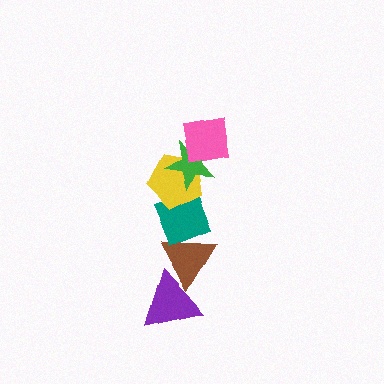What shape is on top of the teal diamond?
The yellow pentagon is on top of the teal diamond.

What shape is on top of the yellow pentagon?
The green star is on top of the yellow pentagon.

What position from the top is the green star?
The green star is 2nd from the top.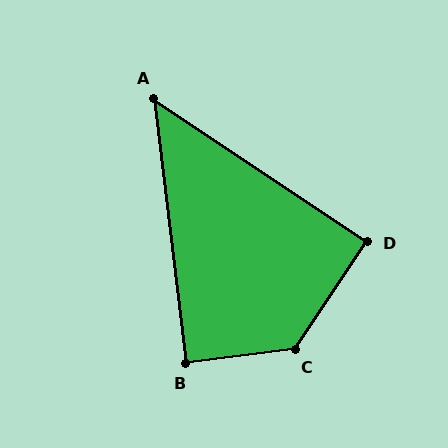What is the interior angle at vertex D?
Approximately 90 degrees (approximately right).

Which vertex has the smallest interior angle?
A, at approximately 49 degrees.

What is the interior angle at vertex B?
Approximately 90 degrees (approximately right).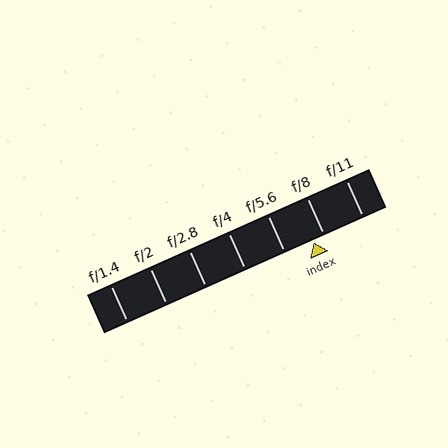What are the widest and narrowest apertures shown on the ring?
The widest aperture shown is f/1.4 and the narrowest is f/11.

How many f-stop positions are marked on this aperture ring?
There are 7 f-stop positions marked.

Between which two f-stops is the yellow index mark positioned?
The index mark is between f/5.6 and f/8.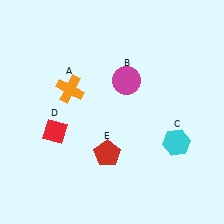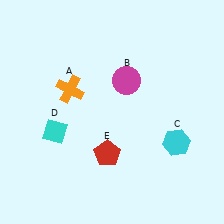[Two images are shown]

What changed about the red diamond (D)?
In Image 1, D is red. In Image 2, it changed to cyan.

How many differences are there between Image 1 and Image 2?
There is 1 difference between the two images.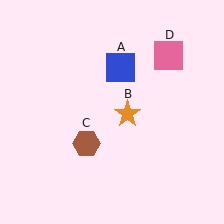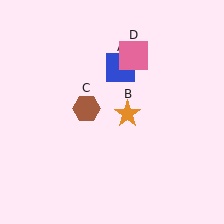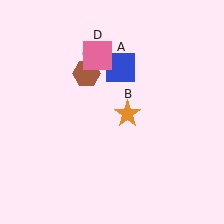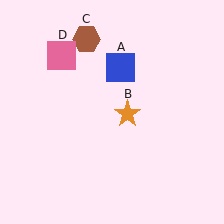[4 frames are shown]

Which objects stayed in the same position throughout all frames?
Blue square (object A) and orange star (object B) remained stationary.